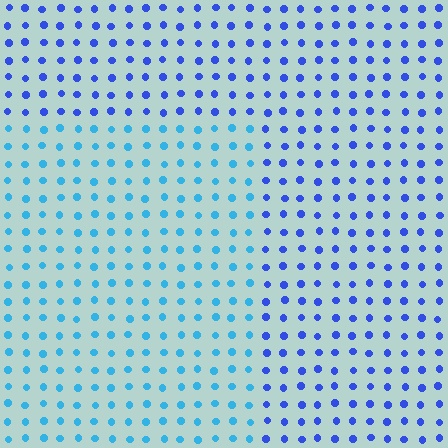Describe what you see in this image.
The image is filled with small blue elements in a uniform arrangement. A rectangle-shaped region is visible where the elements are tinted to a slightly different hue, forming a subtle color boundary.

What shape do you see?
I see a rectangle.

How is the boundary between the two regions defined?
The boundary is defined purely by a slight shift in hue (about 35 degrees). Spacing, size, and orientation are identical on both sides.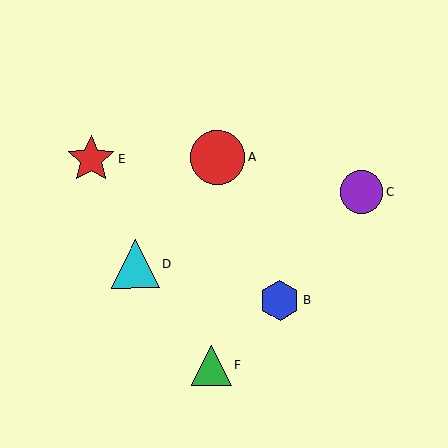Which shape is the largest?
The red circle (labeled A) is the largest.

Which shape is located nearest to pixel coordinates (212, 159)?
The red circle (labeled A) at (217, 157) is nearest to that location.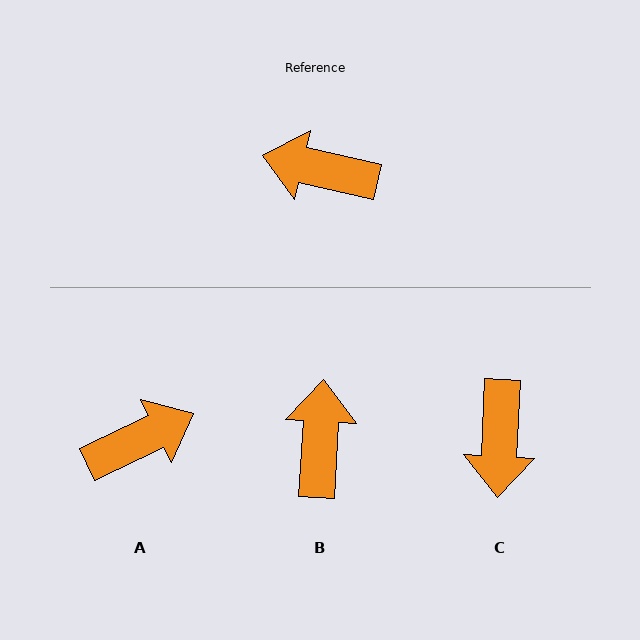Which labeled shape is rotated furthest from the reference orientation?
A, about 141 degrees away.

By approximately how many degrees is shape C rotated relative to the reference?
Approximately 100 degrees counter-clockwise.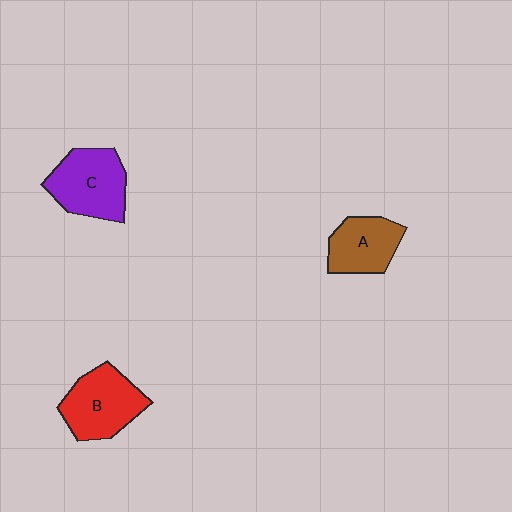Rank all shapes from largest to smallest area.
From largest to smallest: C (purple), B (red), A (brown).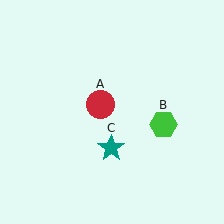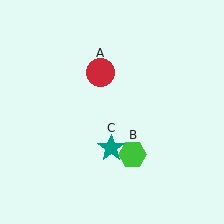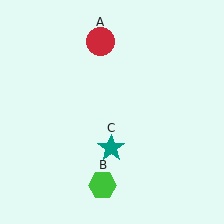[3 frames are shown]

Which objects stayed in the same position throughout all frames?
Teal star (object C) remained stationary.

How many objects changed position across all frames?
2 objects changed position: red circle (object A), green hexagon (object B).